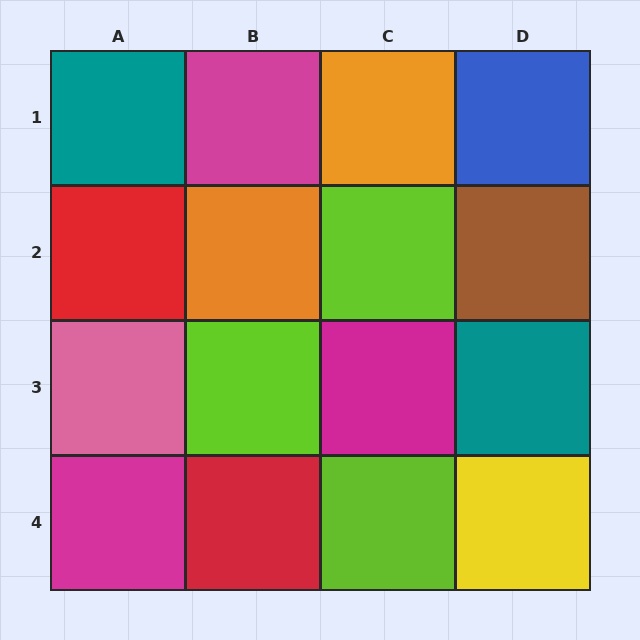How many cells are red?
2 cells are red.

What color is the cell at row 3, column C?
Magenta.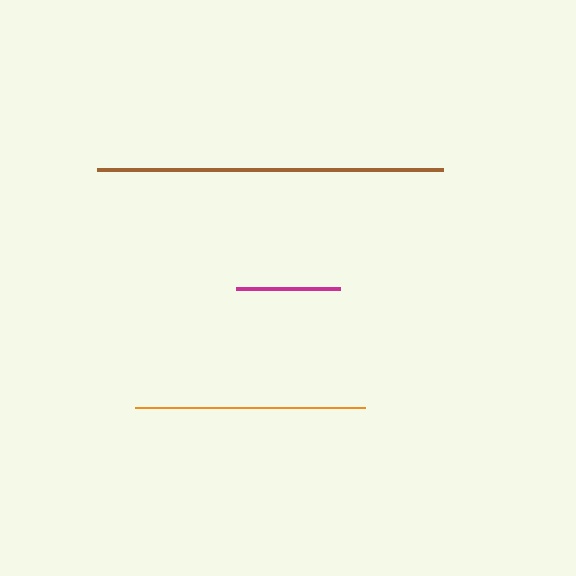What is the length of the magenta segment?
The magenta segment is approximately 104 pixels long.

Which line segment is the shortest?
The magenta line is the shortest at approximately 104 pixels.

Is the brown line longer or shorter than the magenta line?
The brown line is longer than the magenta line.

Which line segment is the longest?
The brown line is the longest at approximately 346 pixels.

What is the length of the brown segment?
The brown segment is approximately 346 pixels long.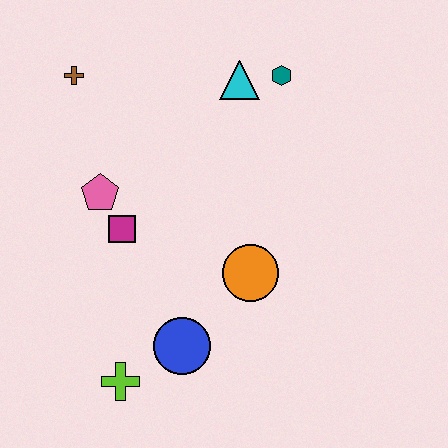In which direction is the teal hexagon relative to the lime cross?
The teal hexagon is above the lime cross.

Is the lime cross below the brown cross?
Yes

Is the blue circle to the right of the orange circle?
No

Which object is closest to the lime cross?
The blue circle is closest to the lime cross.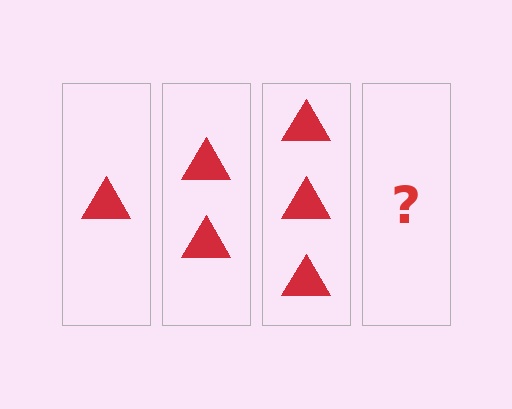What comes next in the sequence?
The next element should be 4 triangles.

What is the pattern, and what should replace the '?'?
The pattern is that each step adds one more triangle. The '?' should be 4 triangles.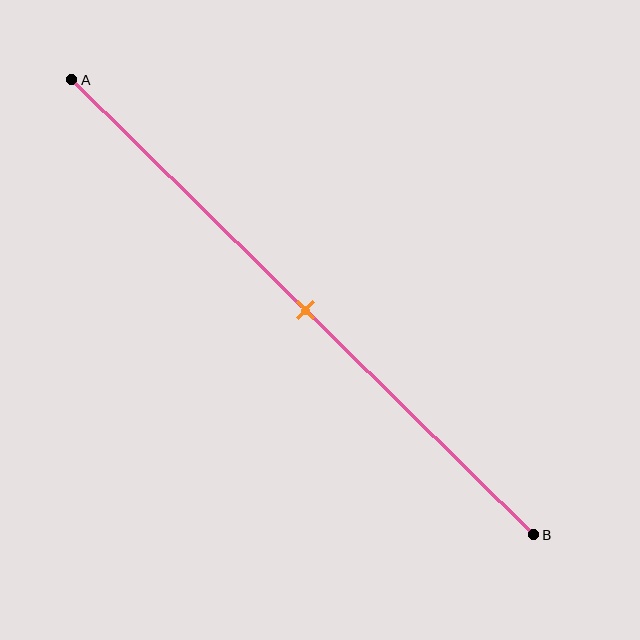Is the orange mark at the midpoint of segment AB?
Yes, the mark is approximately at the midpoint.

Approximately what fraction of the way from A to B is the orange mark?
The orange mark is approximately 50% of the way from A to B.